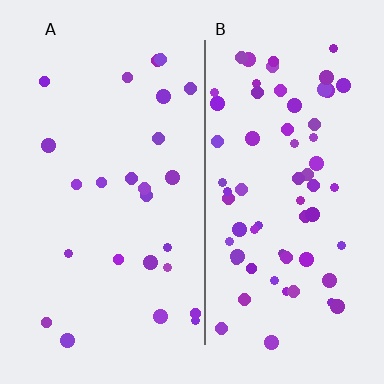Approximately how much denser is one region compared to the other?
Approximately 2.6× — region B over region A.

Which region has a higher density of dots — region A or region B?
B (the right).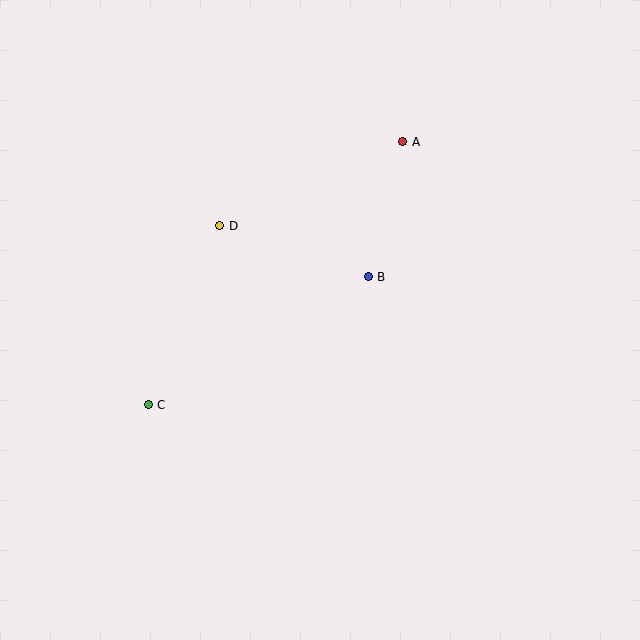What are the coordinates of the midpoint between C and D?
The midpoint between C and D is at (184, 315).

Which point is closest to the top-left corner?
Point D is closest to the top-left corner.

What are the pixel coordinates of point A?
Point A is at (403, 142).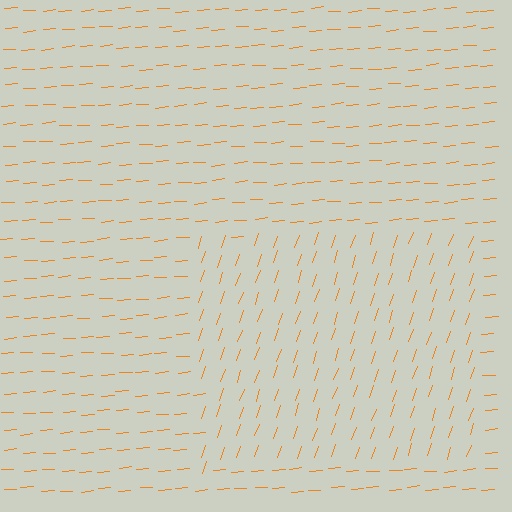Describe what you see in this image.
The image is filled with small orange line segments. A rectangle region in the image has lines oriented differently from the surrounding lines, creating a visible texture boundary.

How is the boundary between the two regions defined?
The boundary is defined purely by a change in line orientation (approximately 67 degrees difference). All lines are the same color and thickness.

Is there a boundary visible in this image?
Yes, there is a texture boundary formed by a change in line orientation.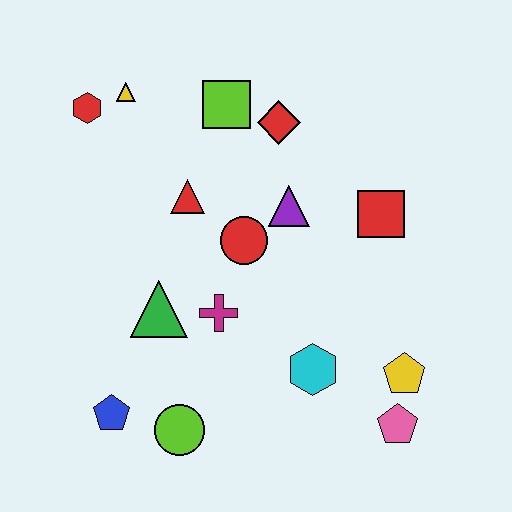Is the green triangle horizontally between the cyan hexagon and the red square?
No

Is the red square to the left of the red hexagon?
No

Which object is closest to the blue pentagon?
The lime circle is closest to the blue pentagon.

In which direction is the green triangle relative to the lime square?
The green triangle is below the lime square.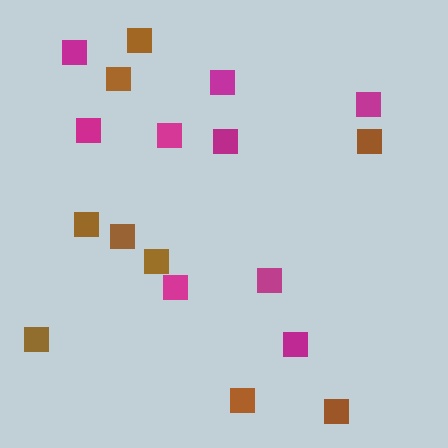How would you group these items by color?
There are 2 groups: one group of magenta squares (9) and one group of brown squares (9).